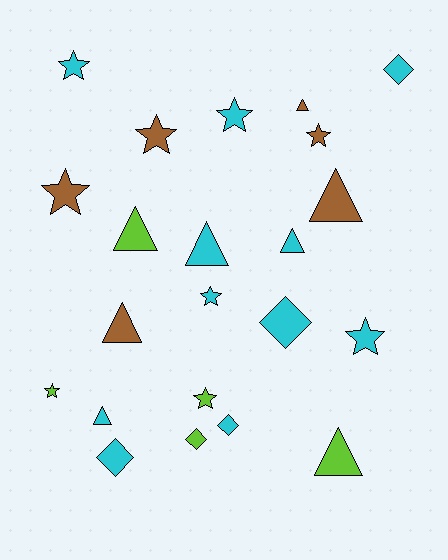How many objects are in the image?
There are 22 objects.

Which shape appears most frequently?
Star, with 9 objects.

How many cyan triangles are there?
There are 3 cyan triangles.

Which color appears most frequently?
Cyan, with 11 objects.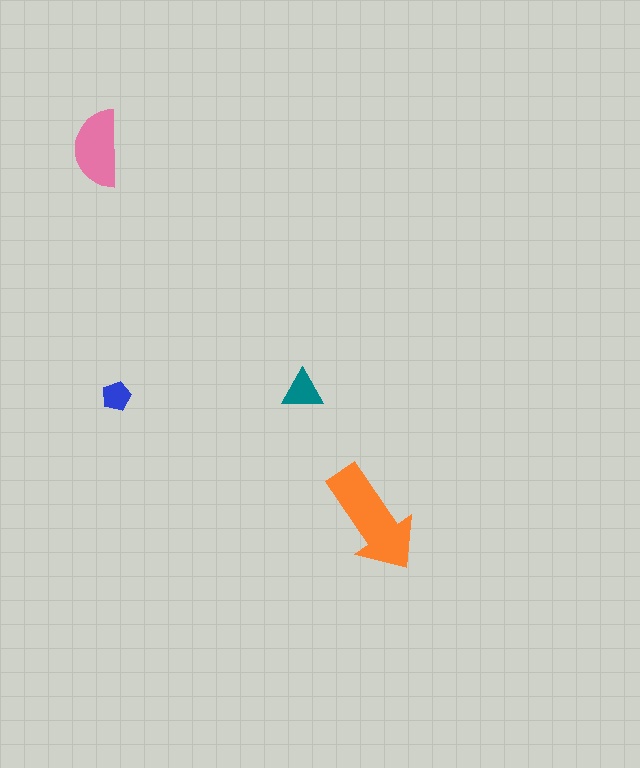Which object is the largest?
The orange arrow.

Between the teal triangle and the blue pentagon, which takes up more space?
The teal triangle.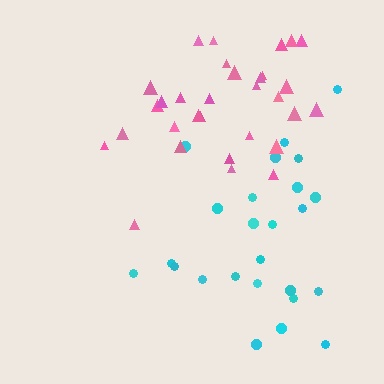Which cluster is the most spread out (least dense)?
Cyan.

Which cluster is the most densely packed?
Pink.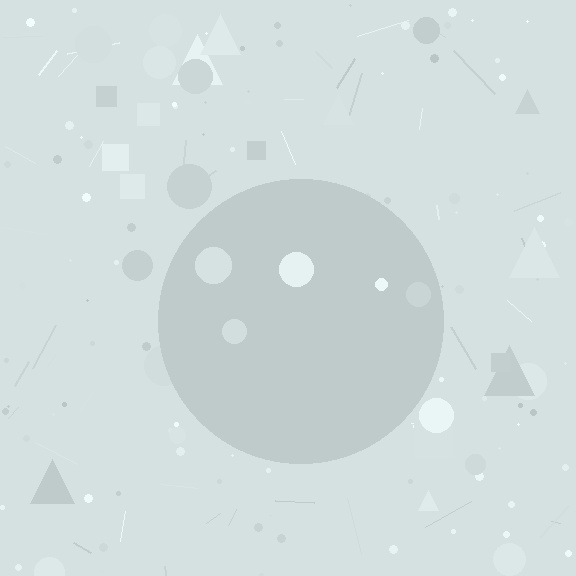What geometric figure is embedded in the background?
A circle is embedded in the background.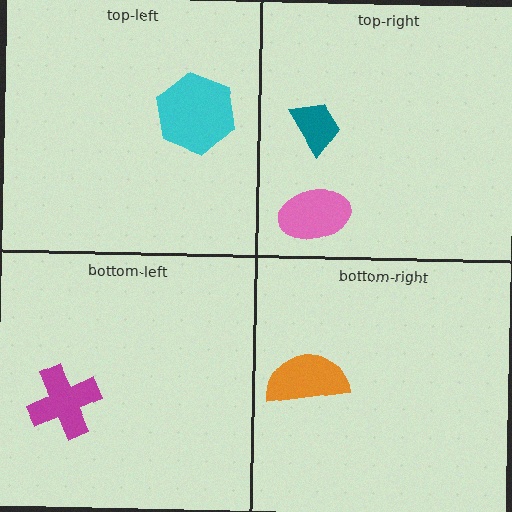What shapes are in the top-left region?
The cyan hexagon.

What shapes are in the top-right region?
The teal trapezoid, the pink ellipse.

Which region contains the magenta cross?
The bottom-left region.